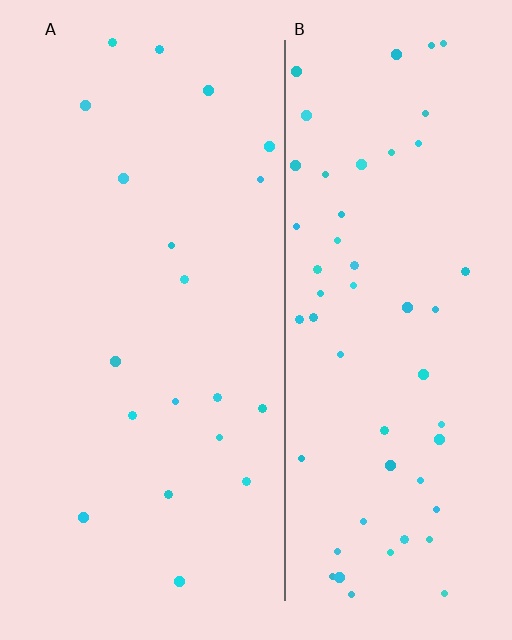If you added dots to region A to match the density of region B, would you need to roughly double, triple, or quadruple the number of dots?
Approximately triple.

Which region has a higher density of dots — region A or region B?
B (the right).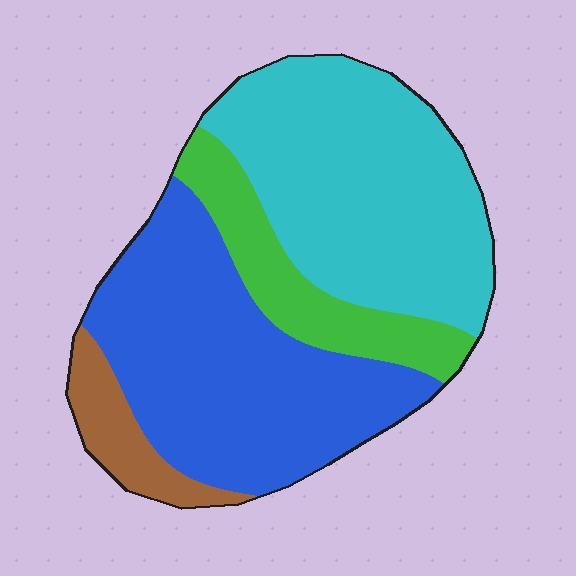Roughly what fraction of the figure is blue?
Blue takes up between a quarter and a half of the figure.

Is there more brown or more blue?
Blue.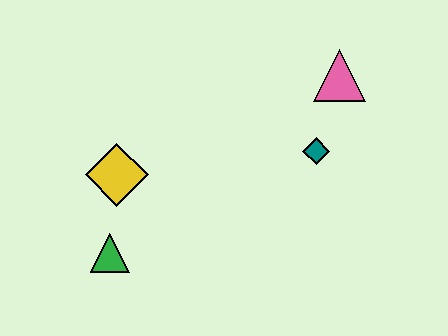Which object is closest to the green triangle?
The yellow diamond is closest to the green triangle.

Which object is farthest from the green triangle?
The pink triangle is farthest from the green triangle.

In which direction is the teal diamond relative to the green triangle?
The teal diamond is to the right of the green triangle.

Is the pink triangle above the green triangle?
Yes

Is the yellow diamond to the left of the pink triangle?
Yes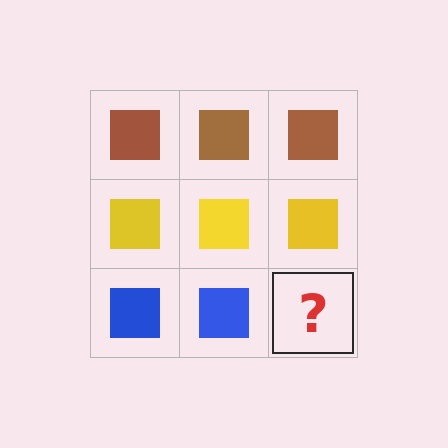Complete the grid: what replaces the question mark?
The question mark should be replaced with a blue square.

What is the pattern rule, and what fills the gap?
The rule is that each row has a consistent color. The gap should be filled with a blue square.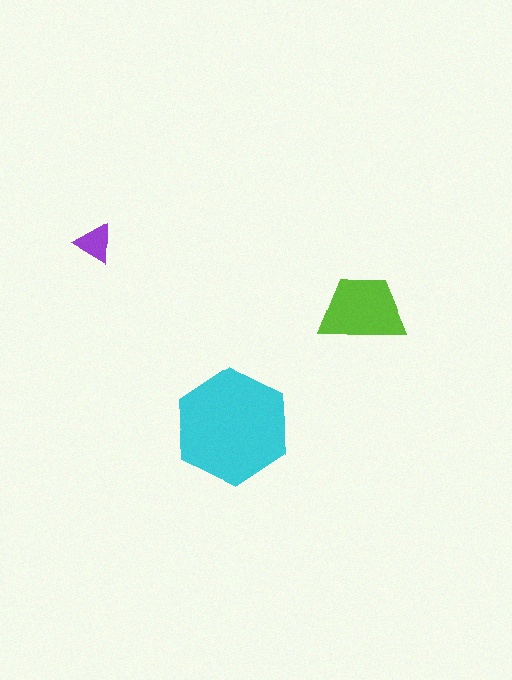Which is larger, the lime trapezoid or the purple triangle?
The lime trapezoid.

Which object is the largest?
The cyan hexagon.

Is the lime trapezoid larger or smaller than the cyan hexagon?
Smaller.